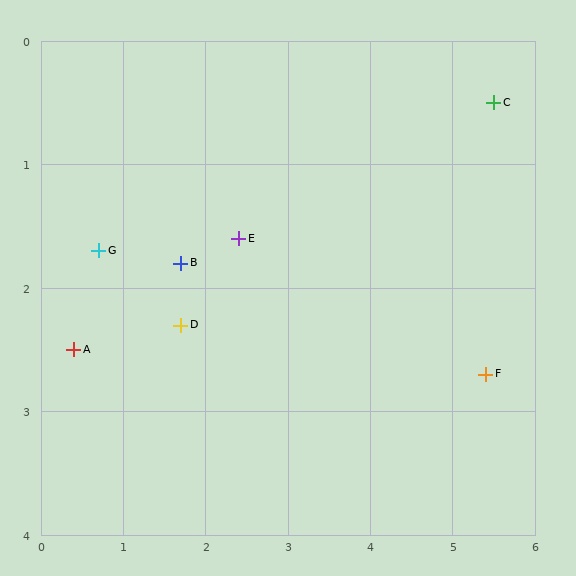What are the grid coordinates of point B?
Point B is at approximately (1.7, 1.8).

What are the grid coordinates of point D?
Point D is at approximately (1.7, 2.3).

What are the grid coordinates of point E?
Point E is at approximately (2.4, 1.6).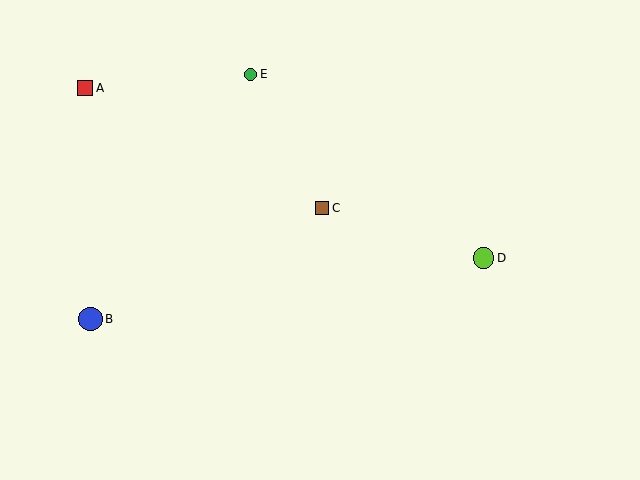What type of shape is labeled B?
Shape B is a blue circle.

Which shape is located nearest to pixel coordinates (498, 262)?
The lime circle (labeled D) at (484, 258) is nearest to that location.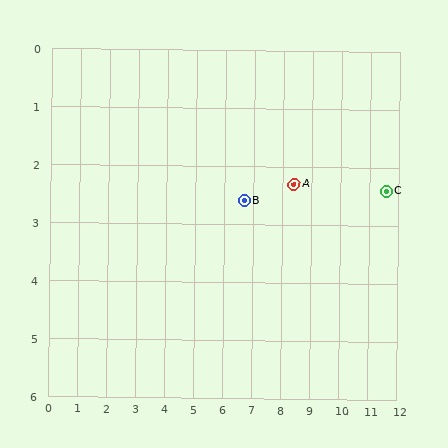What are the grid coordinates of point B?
Point B is at approximately (6.7, 2.6).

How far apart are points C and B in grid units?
Points C and B are about 4.9 grid units apart.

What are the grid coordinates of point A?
Point A is at approximately (8.4, 2.3).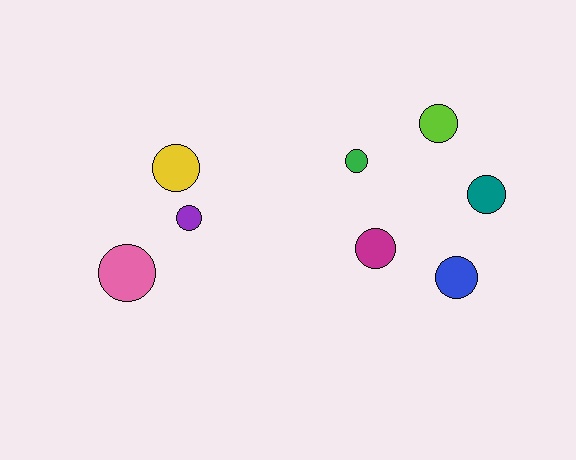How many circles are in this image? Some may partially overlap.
There are 8 circles.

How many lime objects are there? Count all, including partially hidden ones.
There is 1 lime object.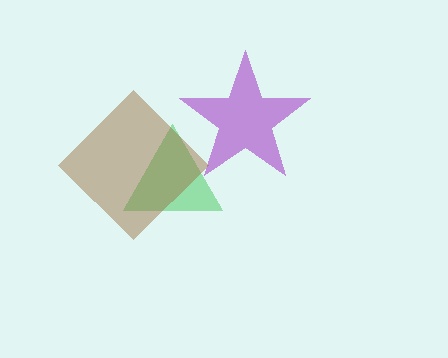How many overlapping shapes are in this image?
There are 3 overlapping shapes in the image.